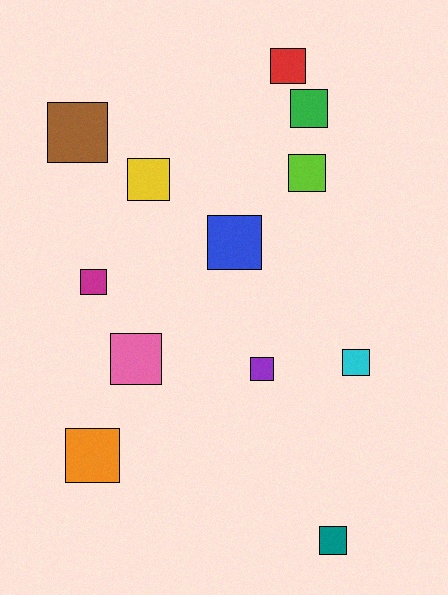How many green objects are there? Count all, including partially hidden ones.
There is 1 green object.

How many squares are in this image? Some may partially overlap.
There are 12 squares.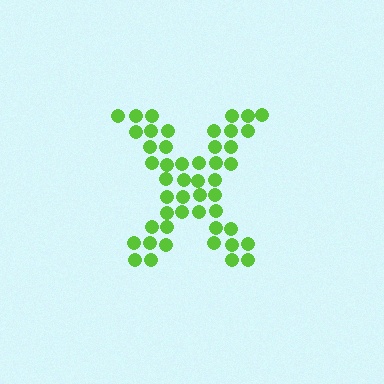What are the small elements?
The small elements are circles.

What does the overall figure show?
The overall figure shows the letter X.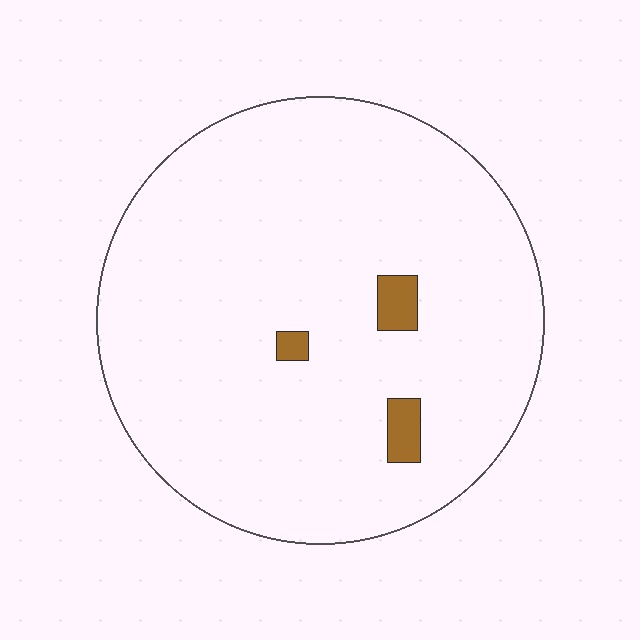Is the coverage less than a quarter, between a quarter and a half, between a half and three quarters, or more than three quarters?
Less than a quarter.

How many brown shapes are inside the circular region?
3.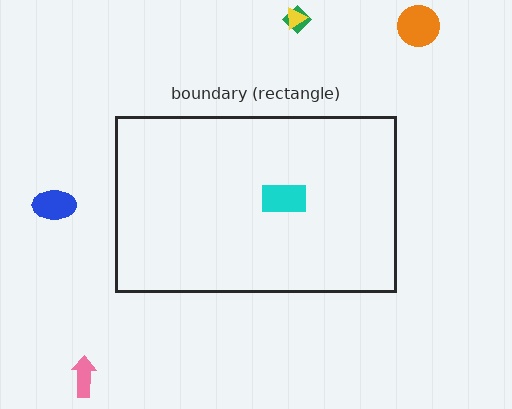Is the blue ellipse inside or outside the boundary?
Outside.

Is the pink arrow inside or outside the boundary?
Outside.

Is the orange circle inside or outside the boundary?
Outside.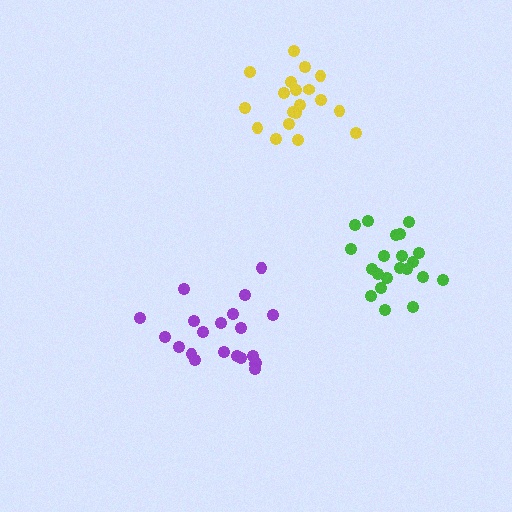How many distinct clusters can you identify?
There are 3 distinct clusters.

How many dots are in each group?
Group 1: 21 dots, Group 2: 21 dots, Group 3: 19 dots (61 total).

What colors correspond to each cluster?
The clusters are colored: green, purple, yellow.